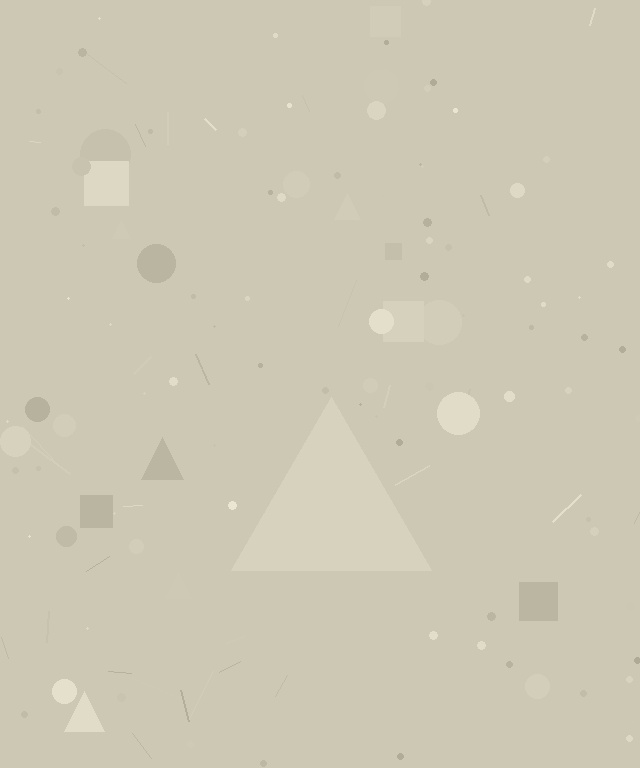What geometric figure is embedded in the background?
A triangle is embedded in the background.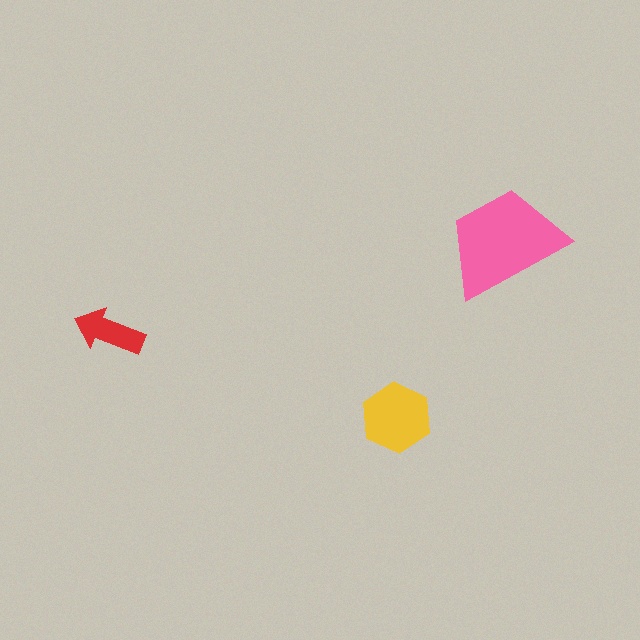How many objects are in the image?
There are 3 objects in the image.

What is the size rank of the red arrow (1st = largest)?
3rd.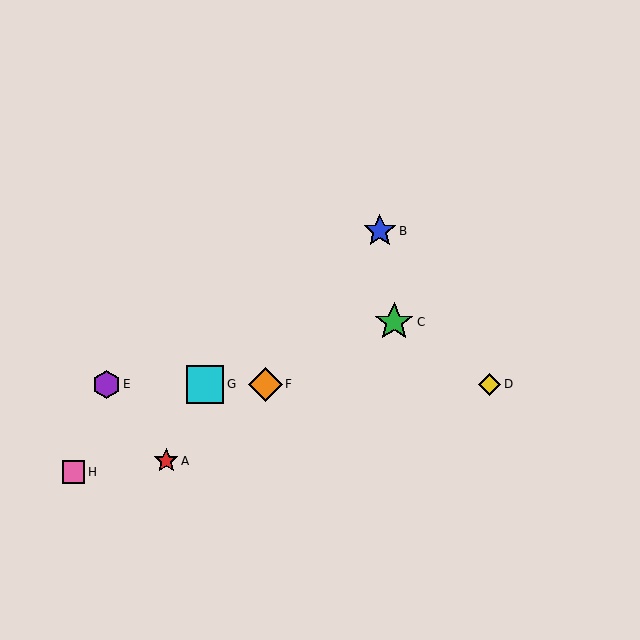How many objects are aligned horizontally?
4 objects (D, E, F, G) are aligned horizontally.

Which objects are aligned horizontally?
Objects D, E, F, G are aligned horizontally.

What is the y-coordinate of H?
Object H is at y≈472.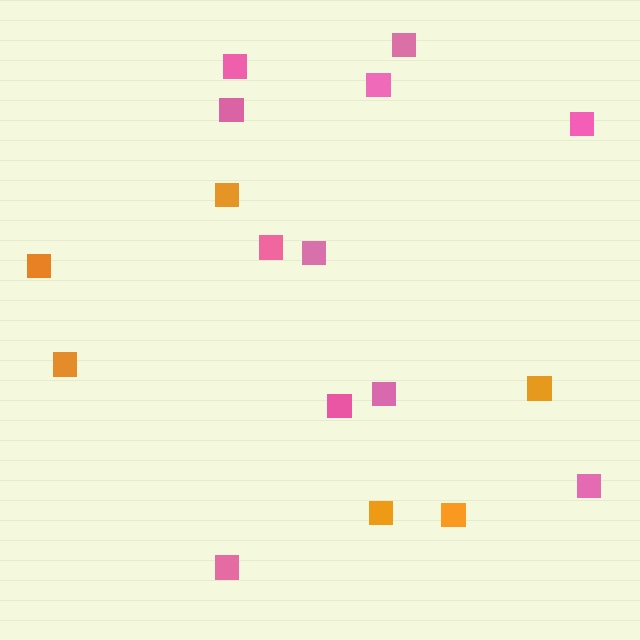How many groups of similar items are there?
There are 2 groups: one group of pink squares (11) and one group of orange squares (6).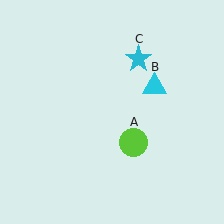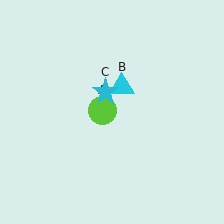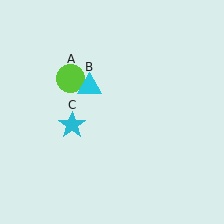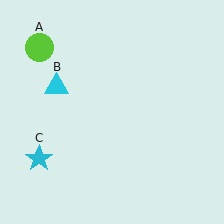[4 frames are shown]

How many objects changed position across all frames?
3 objects changed position: lime circle (object A), cyan triangle (object B), cyan star (object C).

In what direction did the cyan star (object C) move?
The cyan star (object C) moved down and to the left.